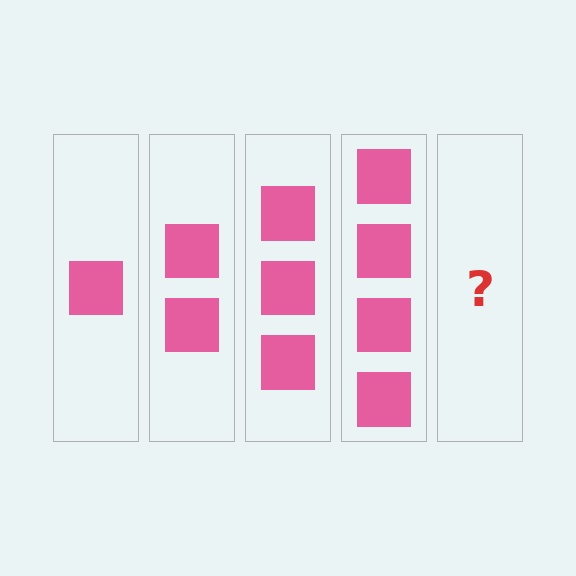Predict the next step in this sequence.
The next step is 5 squares.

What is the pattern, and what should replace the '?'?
The pattern is that each step adds one more square. The '?' should be 5 squares.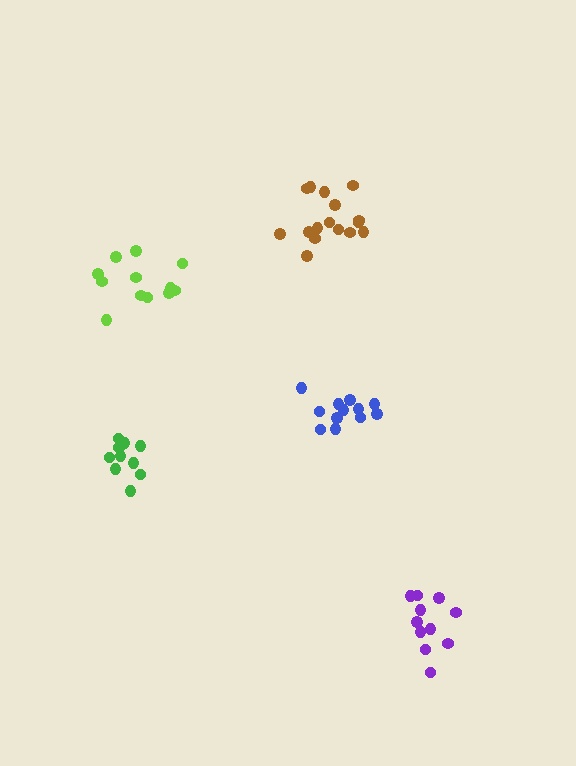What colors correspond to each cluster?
The clusters are colored: blue, brown, green, purple, lime.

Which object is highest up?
The brown cluster is topmost.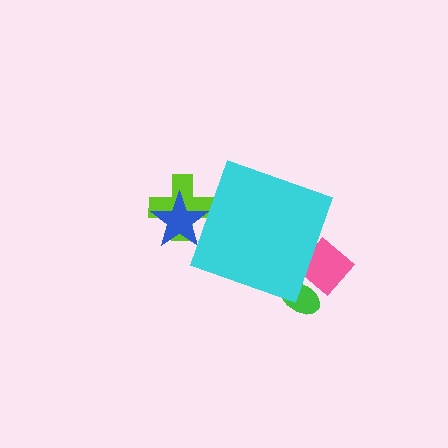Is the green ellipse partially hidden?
Yes, the green ellipse is partially hidden behind the cyan diamond.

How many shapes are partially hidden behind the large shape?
4 shapes are partially hidden.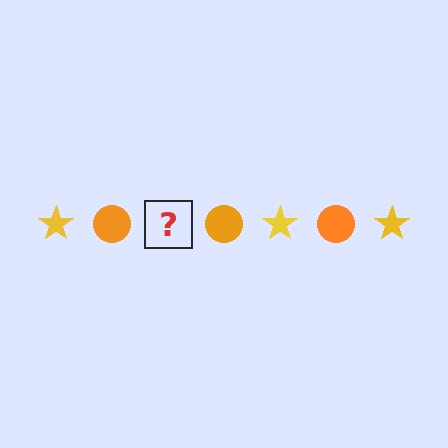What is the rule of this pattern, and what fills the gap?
The rule is that the pattern alternates between yellow star and orange circle. The gap should be filled with a yellow star.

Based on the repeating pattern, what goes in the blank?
The blank should be a yellow star.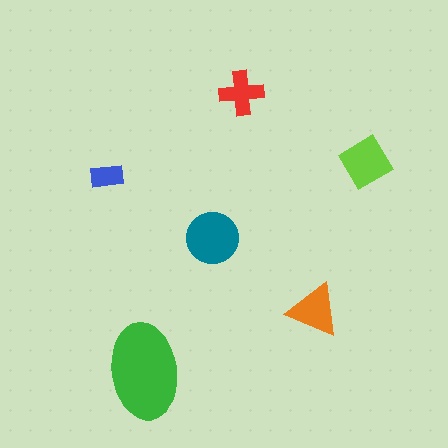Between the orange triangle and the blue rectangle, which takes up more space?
The orange triangle.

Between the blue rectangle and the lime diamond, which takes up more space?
The lime diamond.